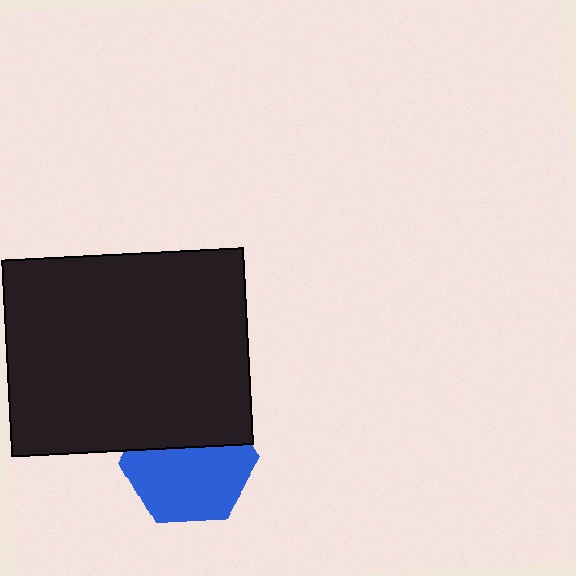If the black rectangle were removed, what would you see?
You would see the complete blue hexagon.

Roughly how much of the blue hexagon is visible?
About half of it is visible (roughly 61%).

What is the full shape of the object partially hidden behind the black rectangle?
The partially hidden object is a blue hexagon.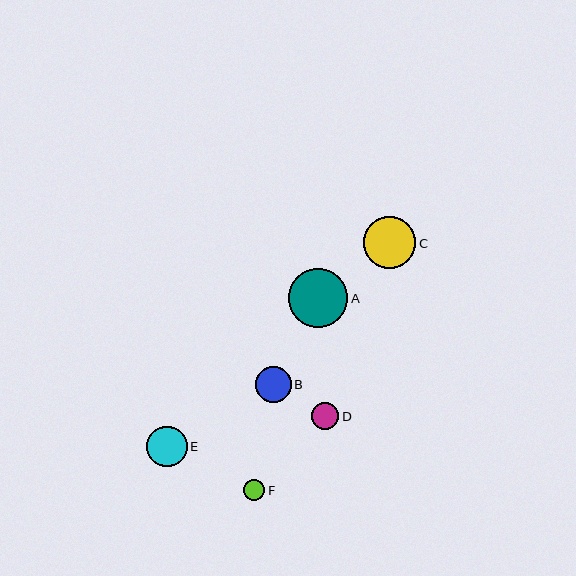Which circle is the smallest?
Circle F is the smallest with a size of approximately 21 pixels.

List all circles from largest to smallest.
From largest to smallest: A, C, E, B, D, F.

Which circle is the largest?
Circle A is the largest with a size of approximately 59 pixels.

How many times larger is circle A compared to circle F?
Circle A is approximately 2.9 times the size of circle F.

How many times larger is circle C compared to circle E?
Circle C is approximately 1.3 times the size of circle E.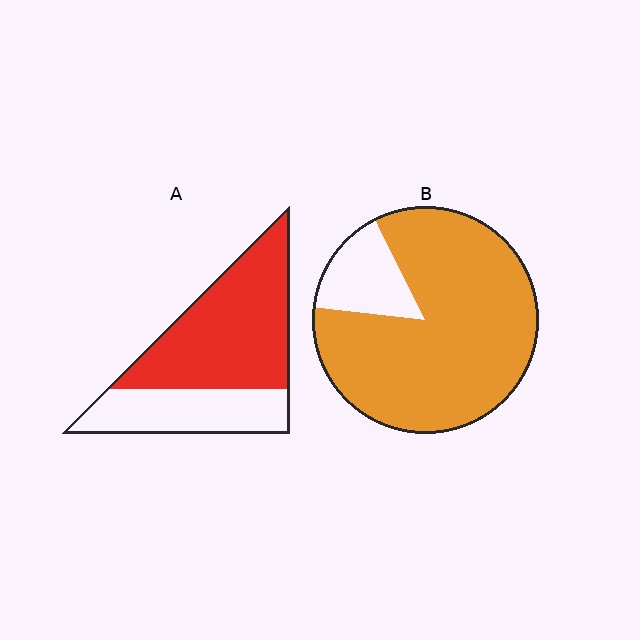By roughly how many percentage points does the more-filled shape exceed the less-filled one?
By roughly 20 percentage points (B over A).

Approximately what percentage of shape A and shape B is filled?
A is approximately 65% and B is approximately 85%.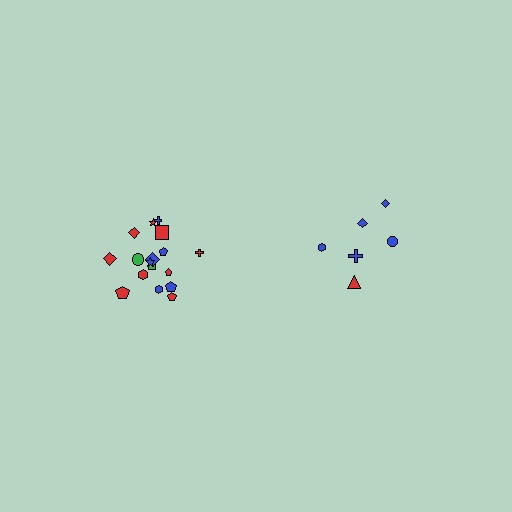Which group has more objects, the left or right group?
The left group.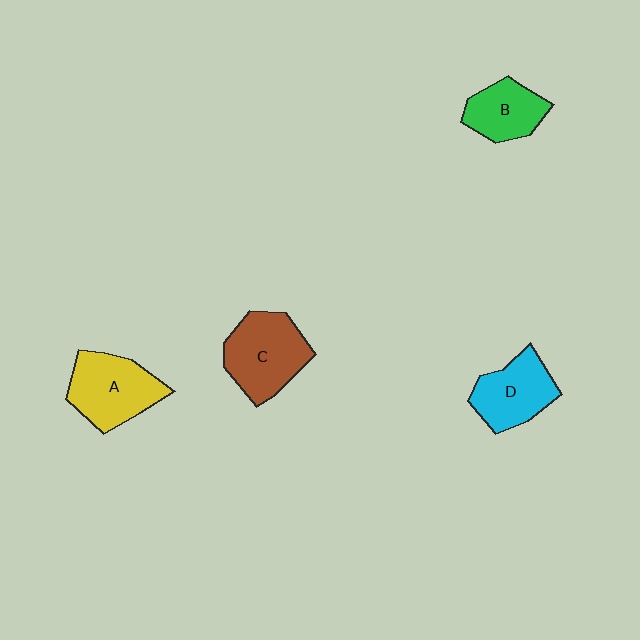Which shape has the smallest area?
Shape B (green).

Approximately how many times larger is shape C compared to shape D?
Approximately 1.2 times.